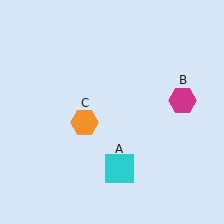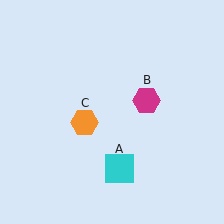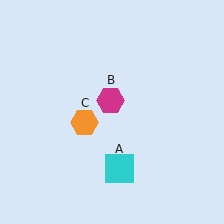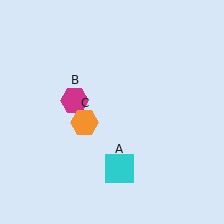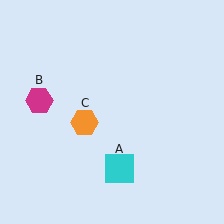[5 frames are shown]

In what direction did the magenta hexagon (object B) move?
The magenta hexagon (object B) moved left.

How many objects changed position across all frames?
1 object changed position: magenta hexagon (object B).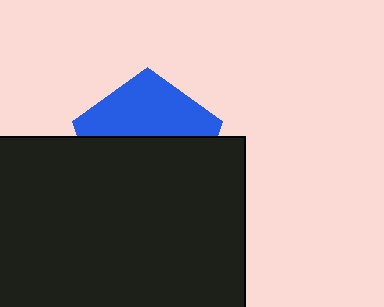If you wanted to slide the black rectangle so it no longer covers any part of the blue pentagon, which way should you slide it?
Slide it down — that is the most direct way to separate the two shapes.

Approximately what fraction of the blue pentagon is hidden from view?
Roughly 59% of the blue pentagon is hidden behind the black rectangle.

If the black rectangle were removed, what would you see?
You would see the complete blue pentagon.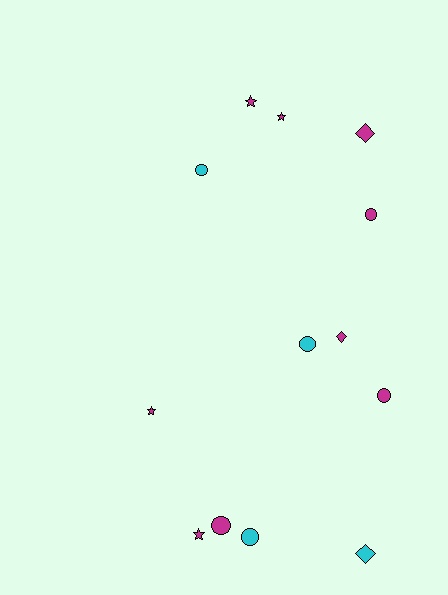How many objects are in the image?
There are 13 objects.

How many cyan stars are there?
There are no cyan stars.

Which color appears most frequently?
Magenta, with 9 objects.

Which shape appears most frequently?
Circle, with 6 objects.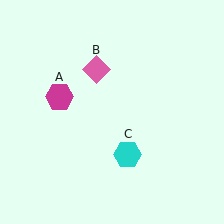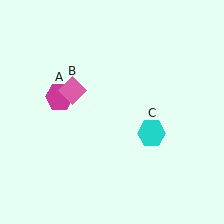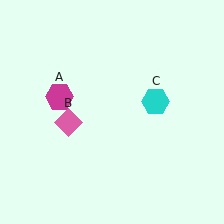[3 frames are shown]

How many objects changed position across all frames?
2 objects changed position: pink diamond (object B), cyan hexagon (object C).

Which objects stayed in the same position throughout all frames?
Magenta hexagon (object A) remained stationary.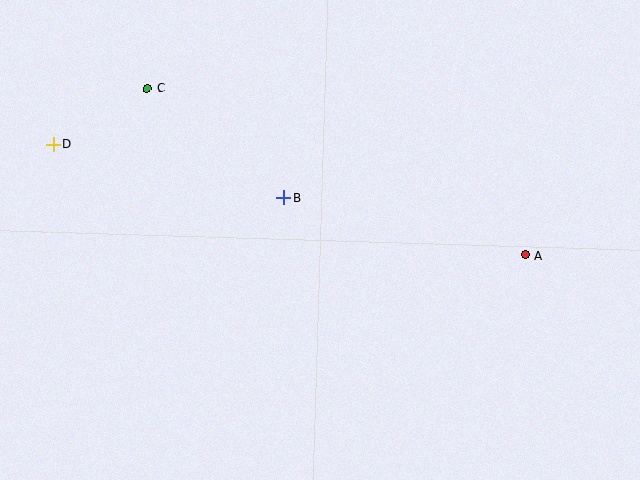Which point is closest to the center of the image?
Point B at (284, 197) is closest to the center.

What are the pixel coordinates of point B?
Point B is at (284, 197).